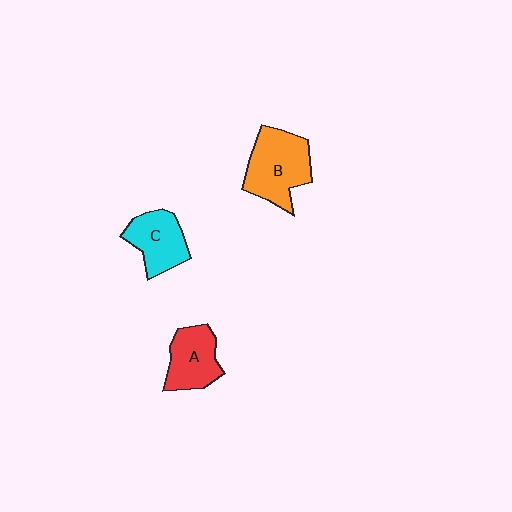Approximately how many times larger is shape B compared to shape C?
Approximately 1.4 times.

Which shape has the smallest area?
Shape C (cyan).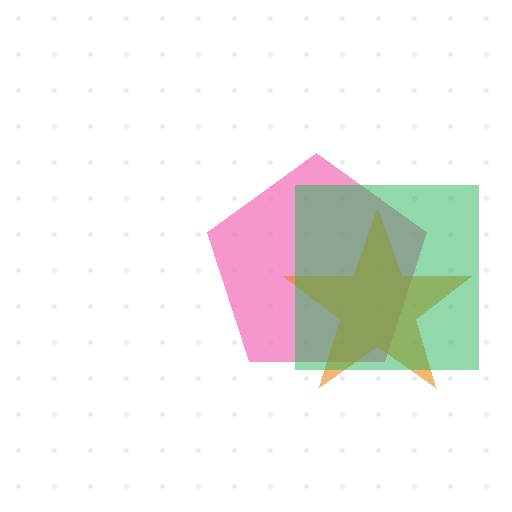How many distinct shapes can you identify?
There are 3 distinct shapes: a pink pentagon, an orange star, a green square.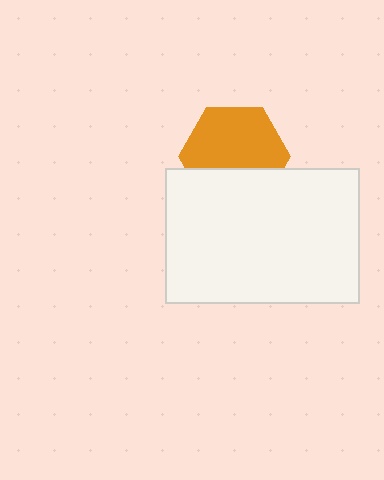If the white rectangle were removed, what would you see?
You would see the complete orange hexagon.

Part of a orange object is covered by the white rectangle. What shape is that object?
It is a hexagon.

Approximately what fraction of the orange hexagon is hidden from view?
Roughly 36% of the orange hexagon is hidden behind the white rectangle.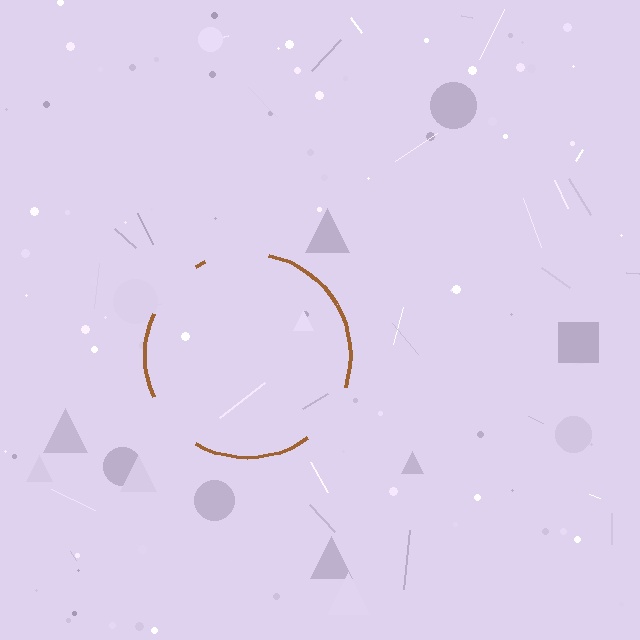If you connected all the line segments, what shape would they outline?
They would outline a circle.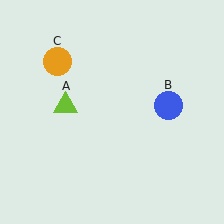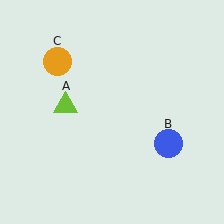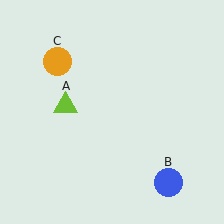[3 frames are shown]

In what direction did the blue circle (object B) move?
The blue circle (object B) moved down.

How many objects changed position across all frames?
1 object changed position: blue circle (object B).